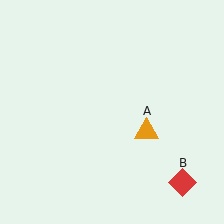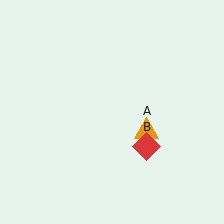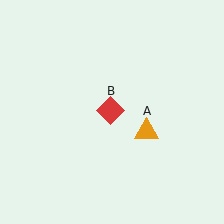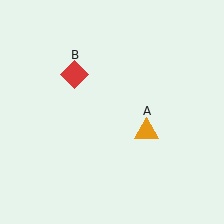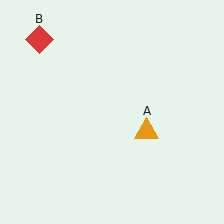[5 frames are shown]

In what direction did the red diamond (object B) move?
The red diamond (object B) moved up and to the left.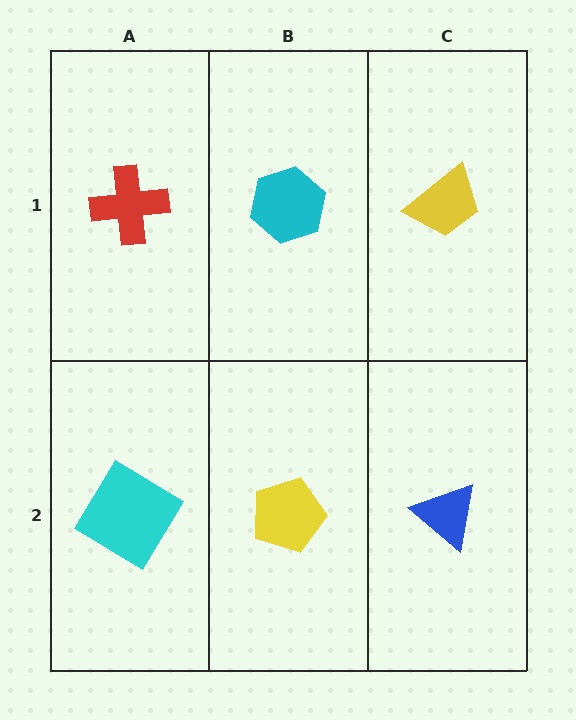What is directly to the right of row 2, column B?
A blue triangle.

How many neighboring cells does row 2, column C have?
2.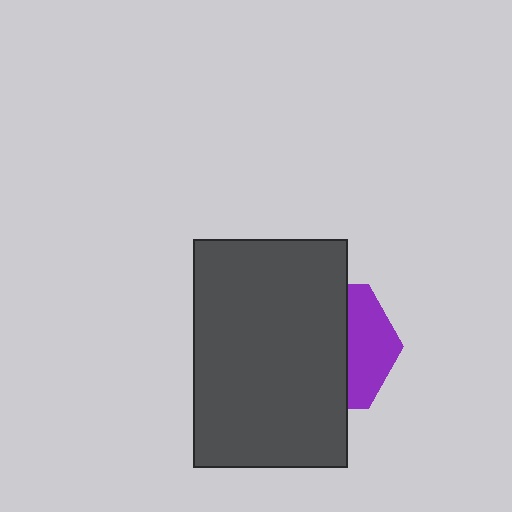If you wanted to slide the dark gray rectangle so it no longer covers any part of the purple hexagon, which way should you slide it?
Slide it left — that is the most direct way to separate the two shapes.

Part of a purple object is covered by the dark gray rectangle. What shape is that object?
It is a hexagon.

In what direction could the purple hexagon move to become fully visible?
The purple hexagon could move right. That would shift it out from behind the dark gray rectangle entirely.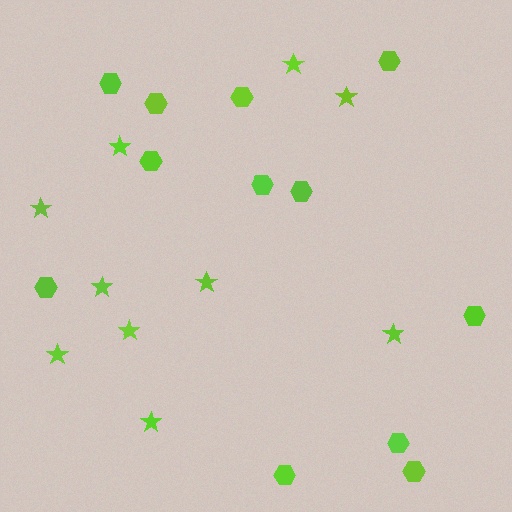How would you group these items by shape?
There are 2 groups: one group of hexagons (12) and one group of stars (10).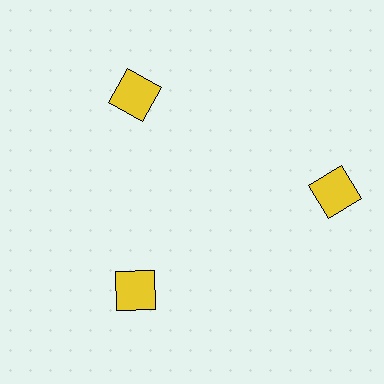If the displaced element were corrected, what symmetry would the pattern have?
It would have 3-fold rotational symmetry — the pattern would map onto itself every 120 degrees.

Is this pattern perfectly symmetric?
No. The 3 yellow squares are arranged in a ring, but one element near the 3 o'clock position is pushed outward from the center, breaking the 3-fold rotational symmetry.